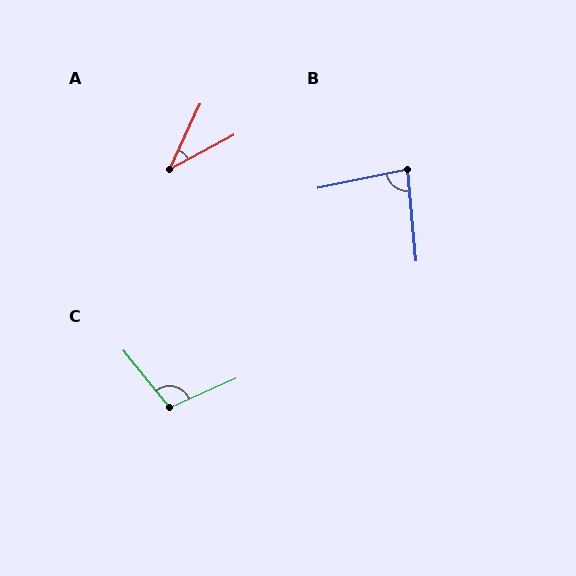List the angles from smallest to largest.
A (37°), B (84°), C (105°).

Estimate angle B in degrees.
Approximately 84 degrees.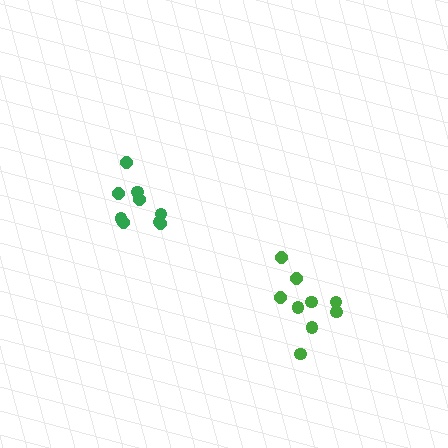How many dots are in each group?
Group 1: 9 dots, Group 2: 9 dots (18 total).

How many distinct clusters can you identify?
There are 2 distinct clusters.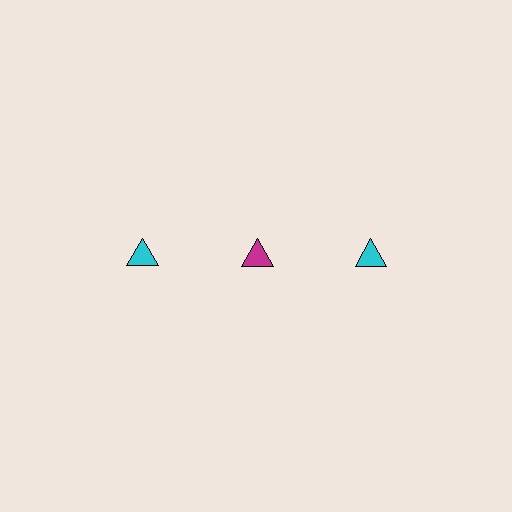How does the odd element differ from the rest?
It has a different color: magenta instead of cyan.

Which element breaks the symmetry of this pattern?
The magenta triangle in the top row, second from left column breaks the symmetry. All other shapes are cyan triangles.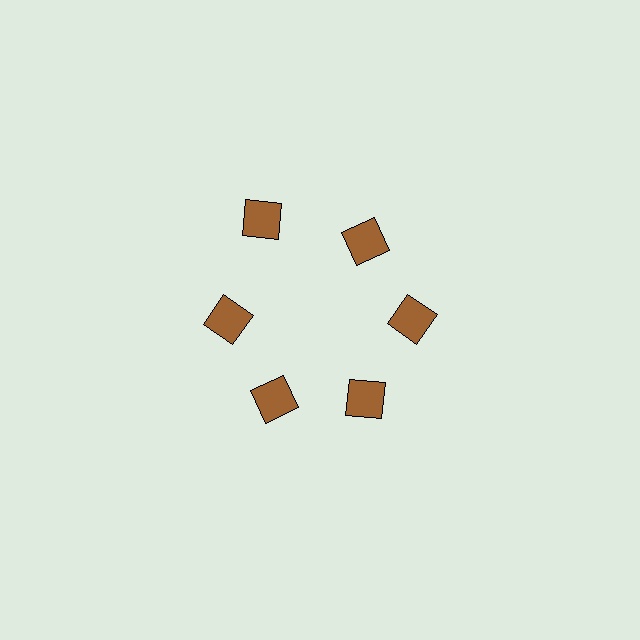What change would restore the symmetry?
The symmetry would be restored by moving it inward, back onto the ring so that all 6 squares sit at equal angles and equal distance from the center.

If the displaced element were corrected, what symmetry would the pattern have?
It would have 6-fold rotational symmetry — the pattern would map onto itself every 60 degrees.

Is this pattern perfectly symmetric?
No. The 6 brown squares are arranged in a ring, but one element near the 11 o'clock position is pushed outward from the center, breaking the 6-fold rotational symmetry.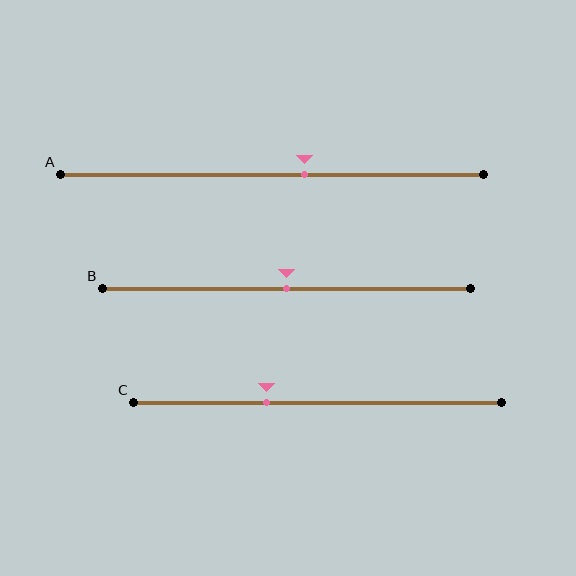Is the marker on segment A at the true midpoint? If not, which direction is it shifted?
No, the marker on segment A is shifted to the right by about 8% of the segment length.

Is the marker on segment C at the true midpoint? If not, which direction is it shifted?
No, the marker on segment C is shifted to the left by about 14% of the segment length.